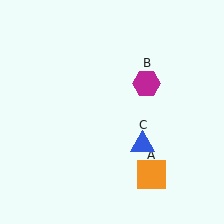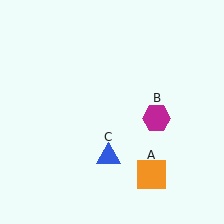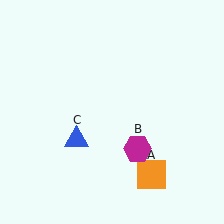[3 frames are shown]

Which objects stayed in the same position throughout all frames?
Orange square (object A) remained stationary.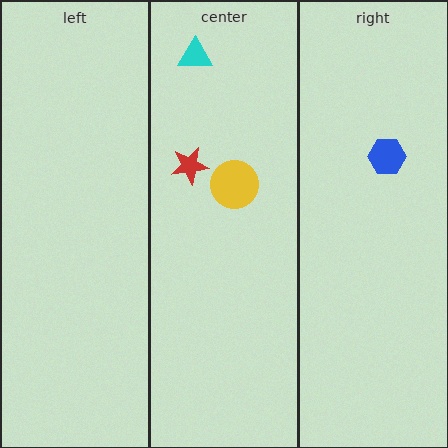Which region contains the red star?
The center region.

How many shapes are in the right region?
1.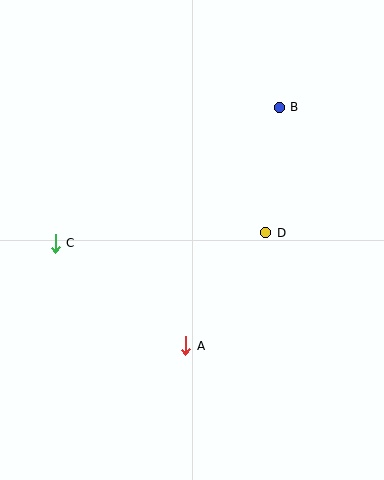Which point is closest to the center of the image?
Point D at (266, 233) is closest to the center.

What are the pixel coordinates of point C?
Point C is at (55, 243).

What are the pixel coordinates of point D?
Point D is at (266, 233).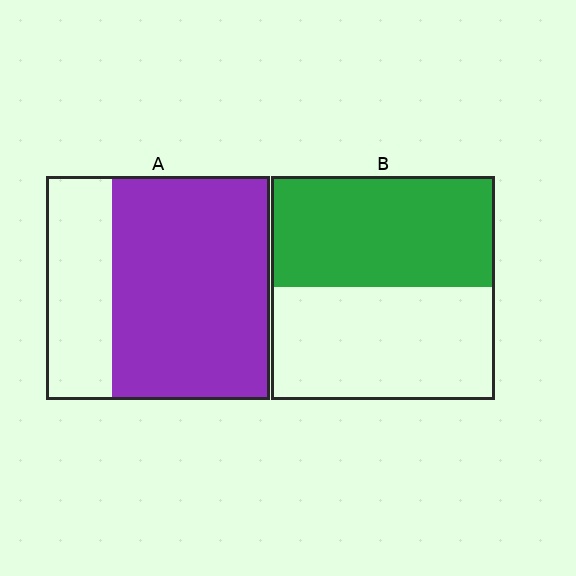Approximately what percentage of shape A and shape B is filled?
A is approximately 70% and B is approximately 50%.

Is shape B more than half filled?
Roughly half.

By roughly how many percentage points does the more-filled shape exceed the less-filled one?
By roughly 20 percentage points (A over B).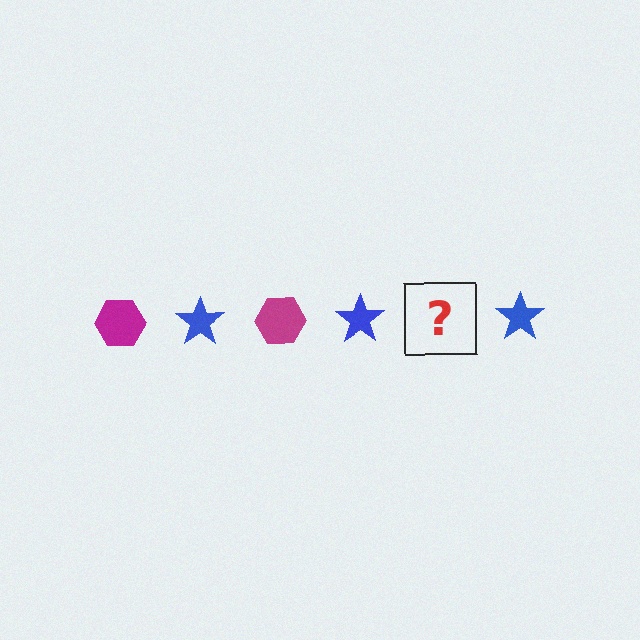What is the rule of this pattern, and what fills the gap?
The rule is that the pattern alternates between magenta hexagon and blue star. The gap should be filled with a magenta hexagon.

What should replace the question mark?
The question mark should be replaced with a magenta hexagon.